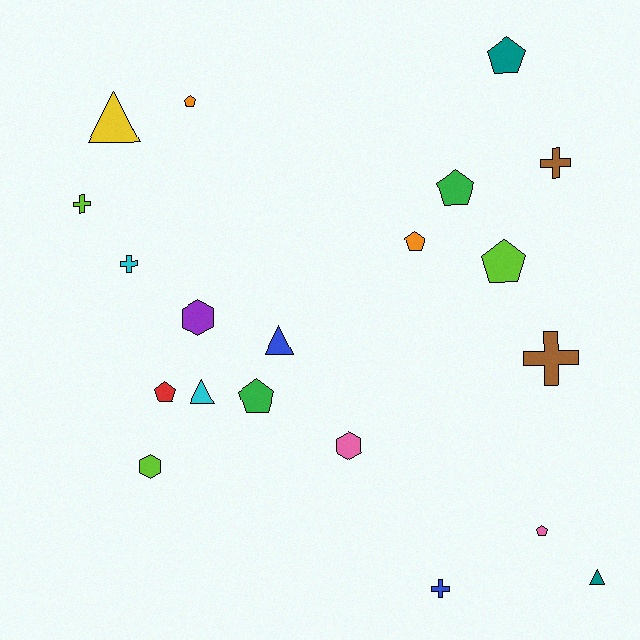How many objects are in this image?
There are 20 objects.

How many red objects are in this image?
There is 1 red object.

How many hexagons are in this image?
There are 3 hexagons.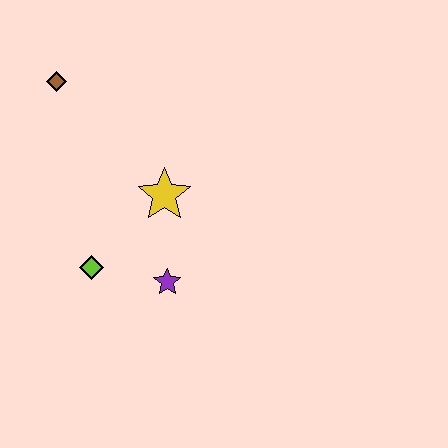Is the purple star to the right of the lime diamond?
Yes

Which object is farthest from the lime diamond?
The brown diamond is farthest from the lime diamond.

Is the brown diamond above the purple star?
Yes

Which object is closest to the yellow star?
The purple star is closest to the yellow star.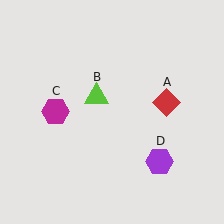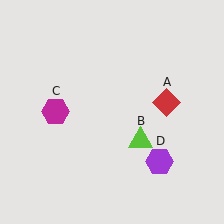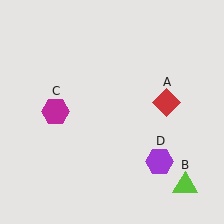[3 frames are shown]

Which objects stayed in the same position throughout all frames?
Red diamond (object A) and magenta hexagon (object C) and purple hexagon (object D) remained stationary.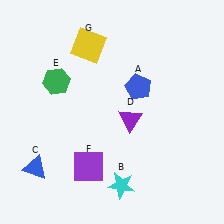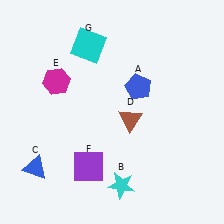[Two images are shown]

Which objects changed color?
D changed from purple to brown. E changed from green to magenta. G changed from yellow to cyan.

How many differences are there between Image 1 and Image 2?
There are 3 differences between the two images.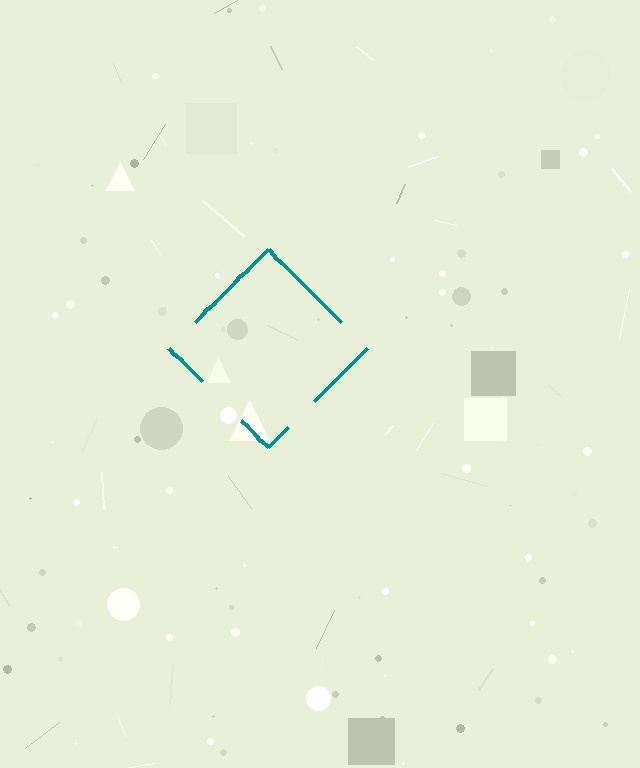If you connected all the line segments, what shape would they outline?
They would outline a diamond.